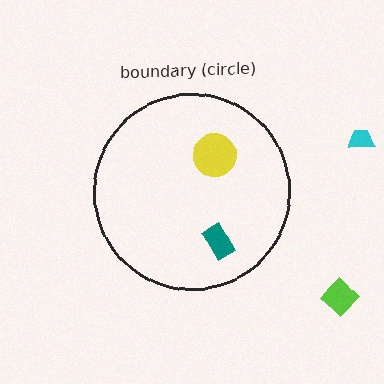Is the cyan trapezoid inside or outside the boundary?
Outside.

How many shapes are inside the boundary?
2 inside, 2 outside.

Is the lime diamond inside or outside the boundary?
Outside.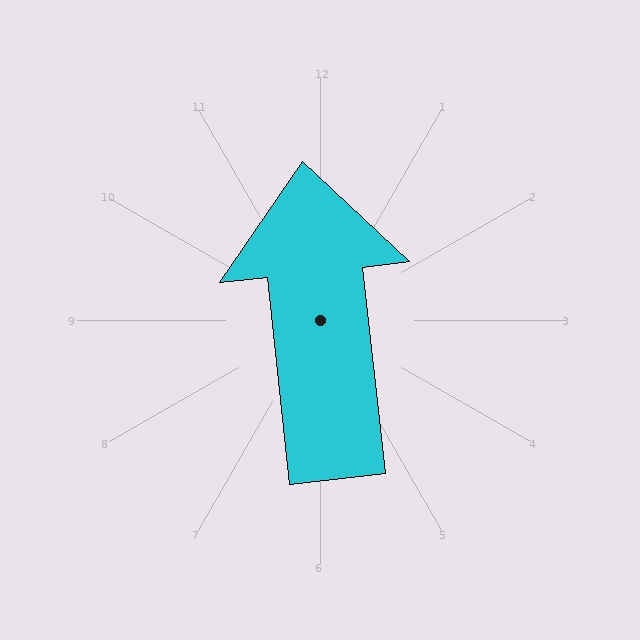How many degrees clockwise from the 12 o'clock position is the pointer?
Approximately 354 degrees.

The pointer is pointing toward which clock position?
Roughly 12 o'clock.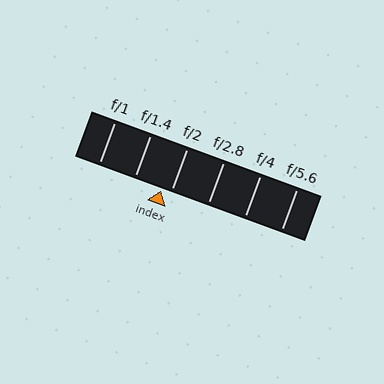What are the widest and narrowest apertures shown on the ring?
The widest aperture shown is f/1 and the narrowest is f/5.6.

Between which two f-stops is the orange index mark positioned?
The index mark is between f/1.4 and f/2.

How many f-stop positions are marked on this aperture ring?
There are 6 f-stop positions marked.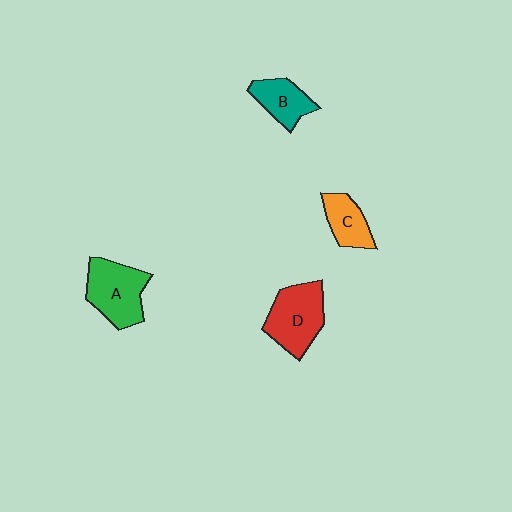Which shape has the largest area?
Shape A (green).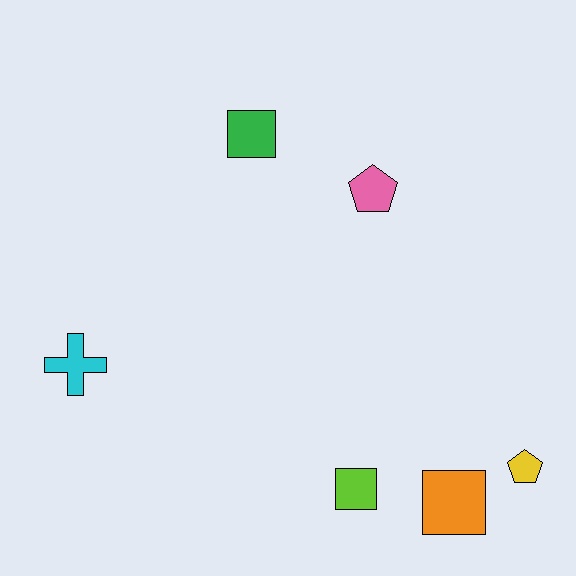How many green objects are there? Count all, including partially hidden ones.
There is 1 green object.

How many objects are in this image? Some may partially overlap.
There are 6 objects.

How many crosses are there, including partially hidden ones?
There is 1 cross.